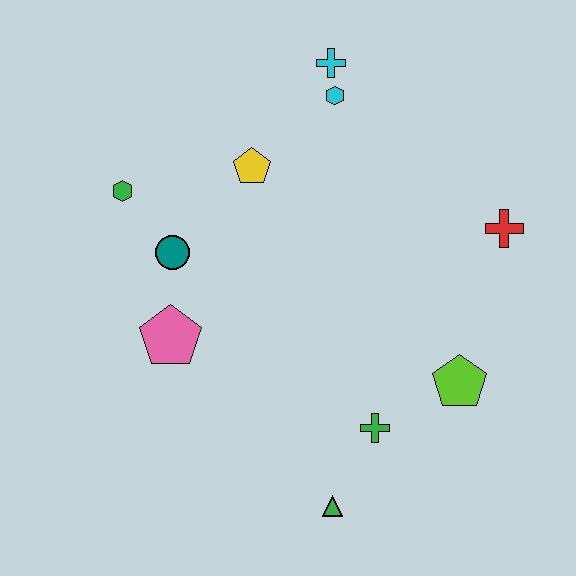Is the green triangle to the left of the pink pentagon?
No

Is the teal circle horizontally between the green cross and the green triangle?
No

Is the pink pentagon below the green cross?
No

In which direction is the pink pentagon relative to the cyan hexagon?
The pink pentagon is below the cyan hexagon.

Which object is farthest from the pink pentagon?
The red cross is farthest from the pink pentagon.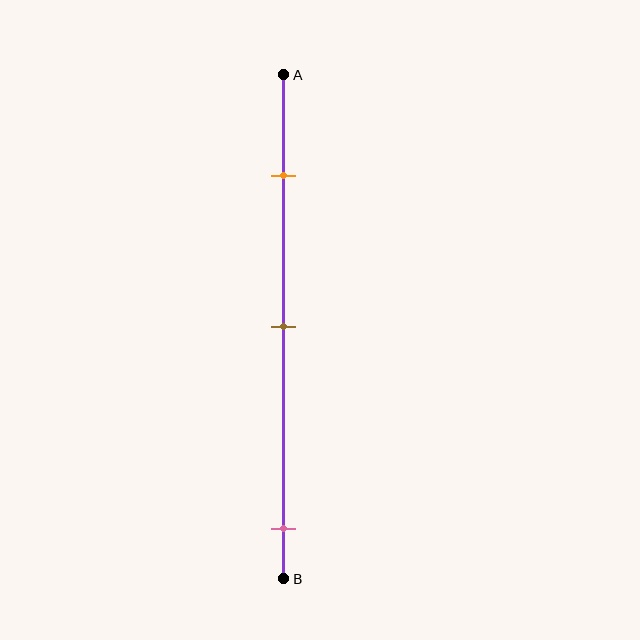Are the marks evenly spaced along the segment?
No, the marks are not evenly spaced.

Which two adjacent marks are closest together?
The orange and brown marks are the closest adjacent pair.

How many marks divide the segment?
There are 3 marks dividing the segment.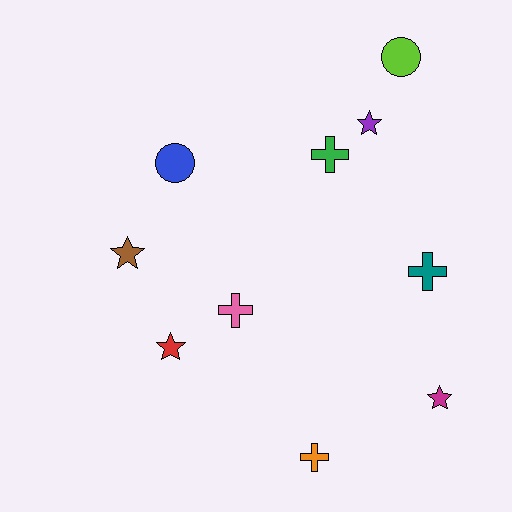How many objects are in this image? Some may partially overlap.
There are 10 objects.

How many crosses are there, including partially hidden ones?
There are 4 crosses.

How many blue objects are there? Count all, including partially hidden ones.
There is 1 blue object.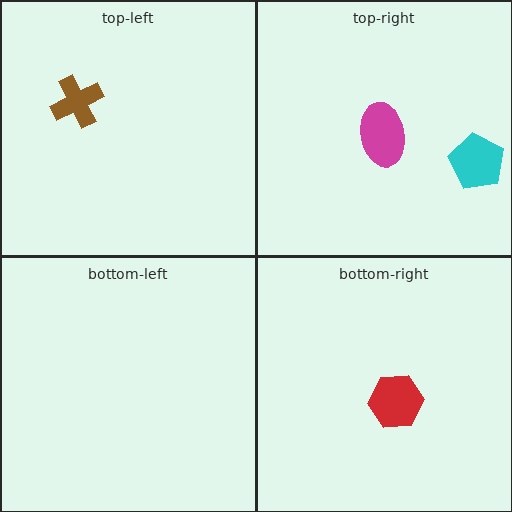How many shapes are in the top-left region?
1.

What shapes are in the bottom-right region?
The red hexagon.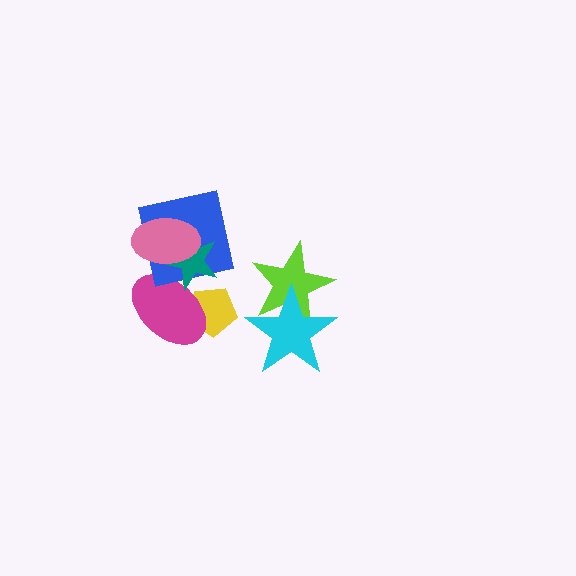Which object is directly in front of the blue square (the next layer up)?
The teal star is directly in front of the blue square.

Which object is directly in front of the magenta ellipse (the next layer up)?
The blue square is directly in front of the magenta ellipse.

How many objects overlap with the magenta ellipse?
4 objects overlap with the magenta ellipse.